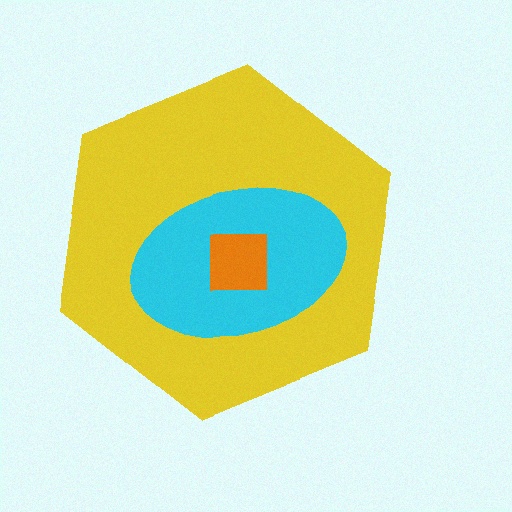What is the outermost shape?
The yellow hexagon.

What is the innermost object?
The orange square.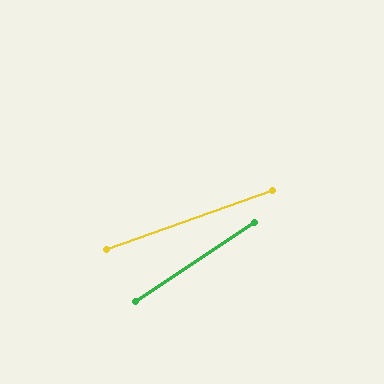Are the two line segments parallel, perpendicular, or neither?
Neither parallel nor perpendicular — they differ by about 14°.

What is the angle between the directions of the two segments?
Approximately 14 degrees.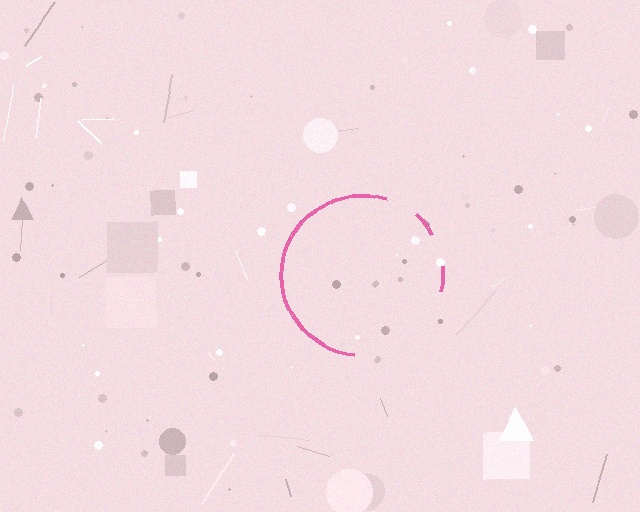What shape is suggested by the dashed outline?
The dashed outline suggests a circle.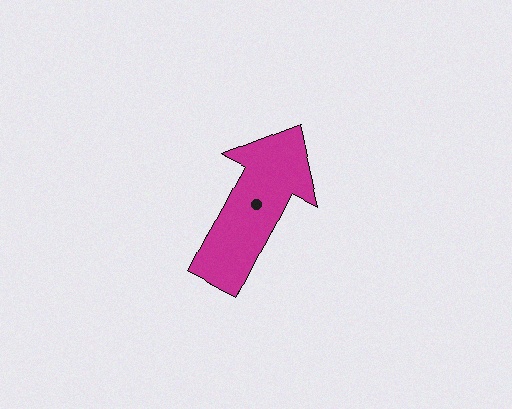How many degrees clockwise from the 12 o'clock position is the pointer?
Approximately 27 degrees.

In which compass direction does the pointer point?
Northeast.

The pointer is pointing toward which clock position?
Roughly 1 o'clock.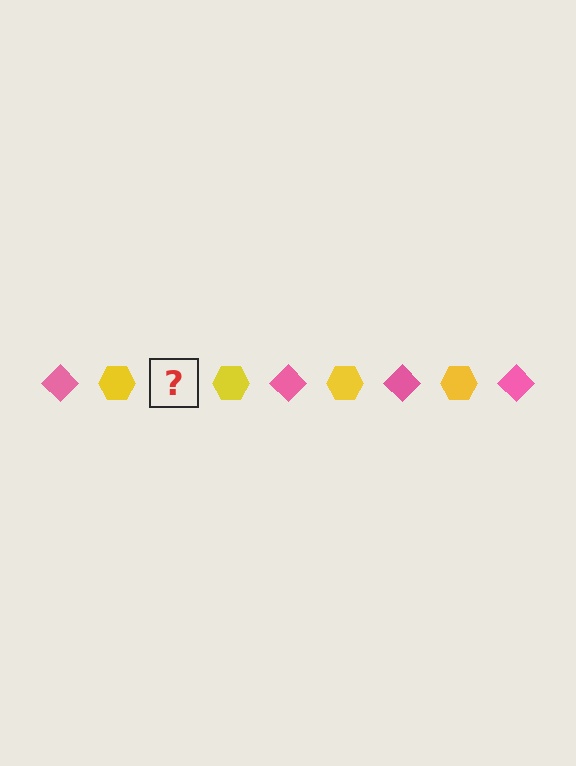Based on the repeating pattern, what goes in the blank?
The blank should be a pink diamond.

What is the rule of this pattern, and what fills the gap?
The rule is that the pattern alternates between pink diamond and yellow hexagon. The gap should be filled with a pink diamond.